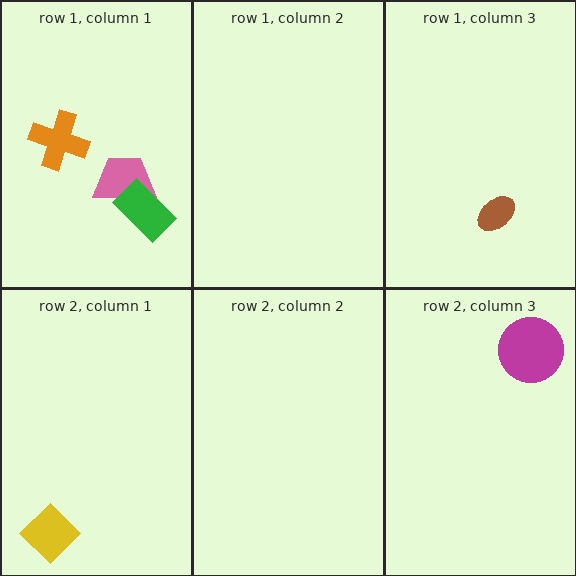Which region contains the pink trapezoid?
The row 1, column 1 region.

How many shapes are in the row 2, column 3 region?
1.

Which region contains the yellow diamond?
The row 2, column 1 region.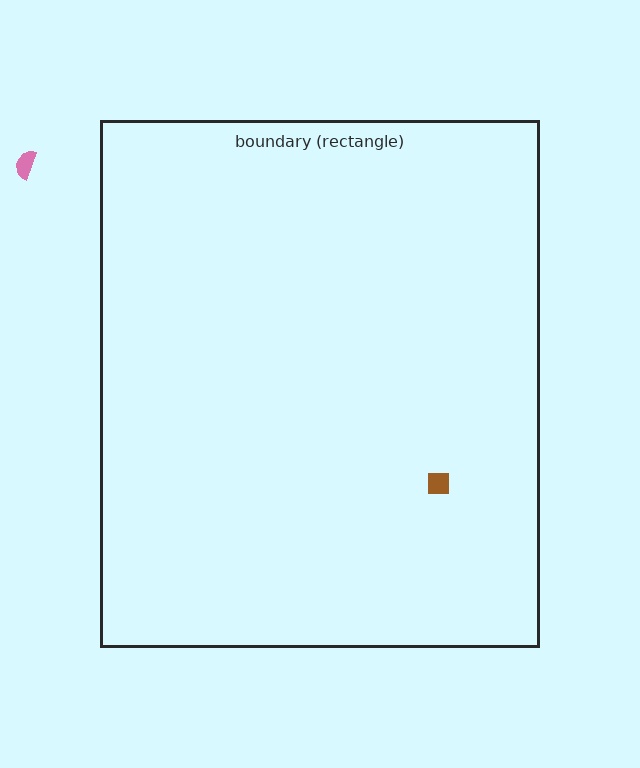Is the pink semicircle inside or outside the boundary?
Outside.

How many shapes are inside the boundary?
1 inside, 1 outside.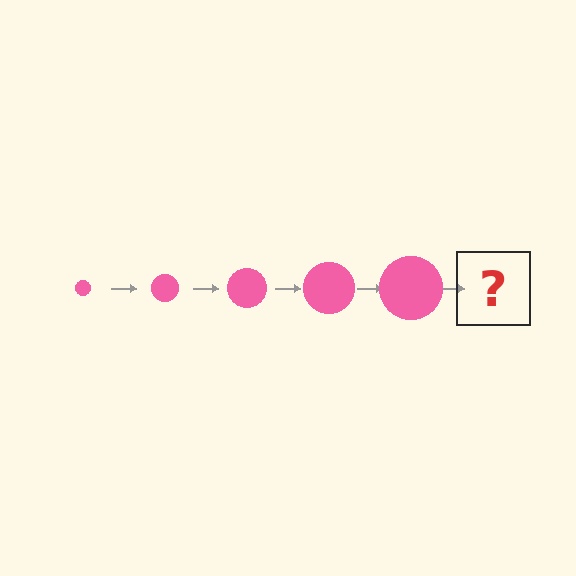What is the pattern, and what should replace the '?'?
The pattern is that the circle gets progressively larger each step. The '?' should be a pink circle, larger than the previous one.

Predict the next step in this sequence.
The next step is a pink circle, larger than the previous one.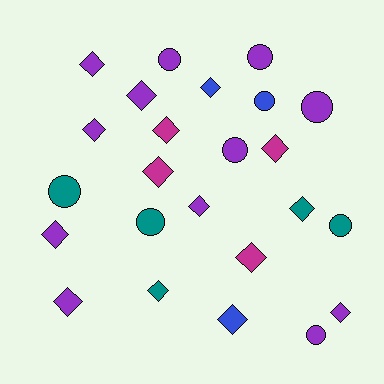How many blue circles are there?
There is 1 blue circle.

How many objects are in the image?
There are 24 objects.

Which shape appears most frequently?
Diamond, with 15 objects.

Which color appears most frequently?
Purple, with 12 objects.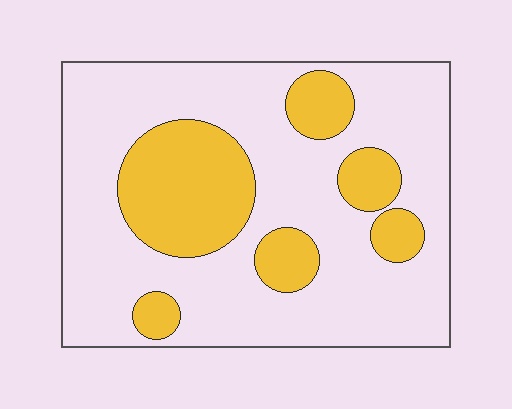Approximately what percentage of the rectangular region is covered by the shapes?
Approximately 25%.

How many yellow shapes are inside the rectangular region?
6.